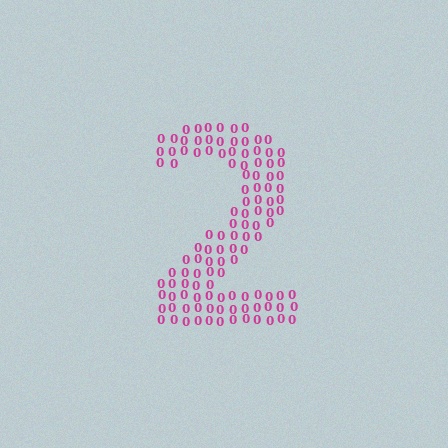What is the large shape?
The large shape is the digit 2.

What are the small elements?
The small elements are digit 0's.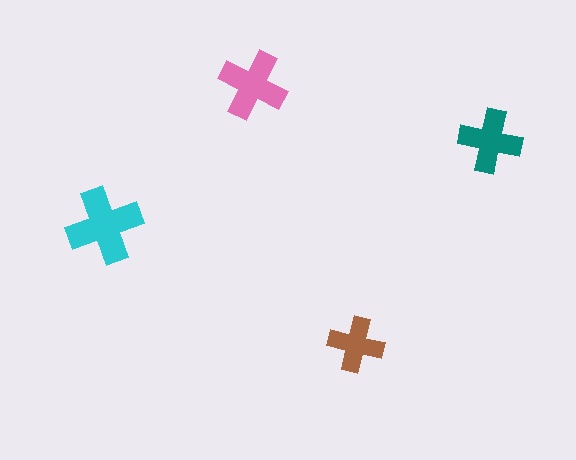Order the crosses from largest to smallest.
the cyan one, the pink one, the teal one, the brown one.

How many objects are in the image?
There are 4 objects in the image.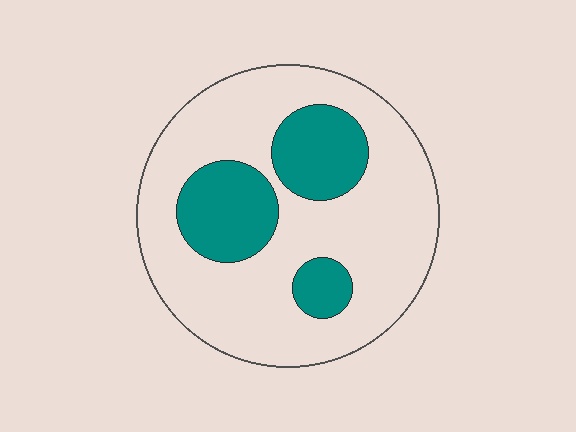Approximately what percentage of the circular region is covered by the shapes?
Approximately 25%.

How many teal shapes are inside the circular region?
3.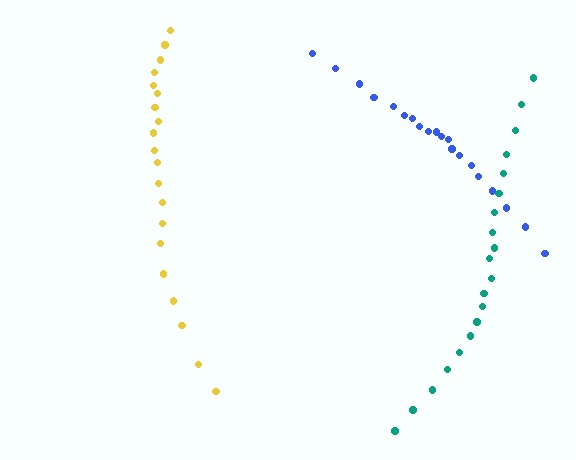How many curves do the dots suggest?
There are 3 distinct paths.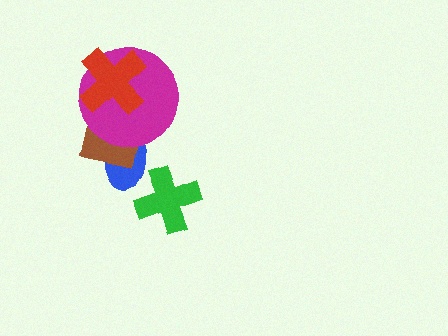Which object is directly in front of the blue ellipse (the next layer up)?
The brown rectangle is directly in front of the blue ellipse.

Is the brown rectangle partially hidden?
Yes, it is partially covered by another shape.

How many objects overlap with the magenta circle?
3 objects overlap with the magenta circle.